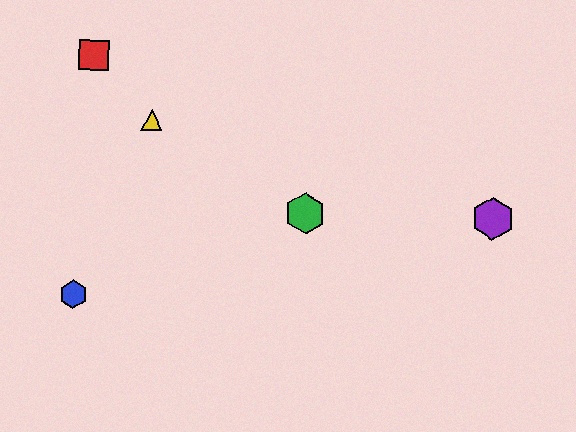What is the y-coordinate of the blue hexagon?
The blue hexagon is at y≈294.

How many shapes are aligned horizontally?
2 shapes (the green hexagon, the purple hexagon) are aligned horizontally.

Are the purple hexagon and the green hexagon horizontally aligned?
Yes, both are at y≈219.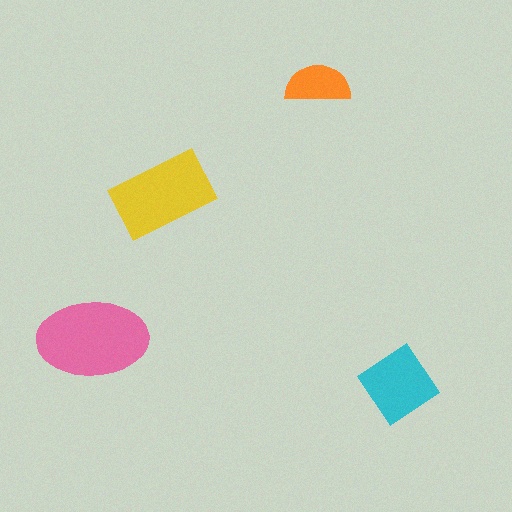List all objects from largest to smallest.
The pink ellipse, the yellow rectangle, the cyan diamond, the orange semicircle.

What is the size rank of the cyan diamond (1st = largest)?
3rd.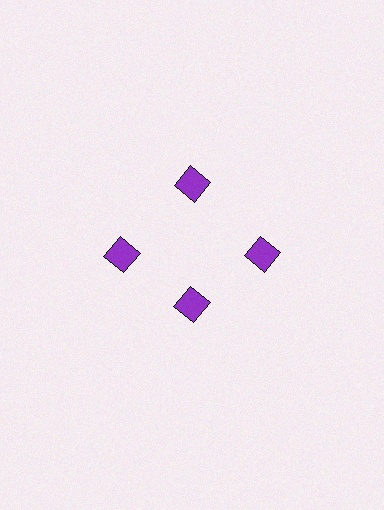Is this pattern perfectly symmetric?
No. The 4 purple diamonds are arranged in a ring, but one element near the 6 o'clock position is pulled inward toward the center, breaking the 4-fold rotational symmetry.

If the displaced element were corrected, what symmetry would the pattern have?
It would have 4-fold rotational symmetry — the pattern would map onto itself every 90 degrees.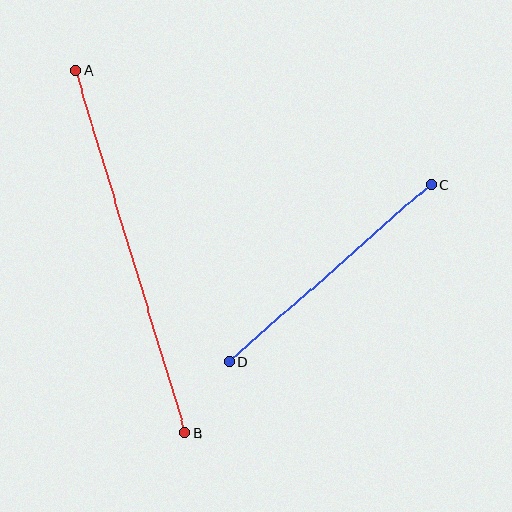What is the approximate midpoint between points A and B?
The midpoint is at approximately (130, 252) pixels.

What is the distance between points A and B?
The distance is approximately 379 pixels.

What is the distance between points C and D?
The distance is approximately 268 pixels.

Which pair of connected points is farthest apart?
Points A and B are farthest apart.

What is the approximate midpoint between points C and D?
The midpoint is at approximately (330, 273) pixels.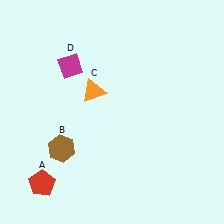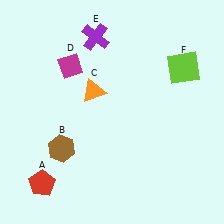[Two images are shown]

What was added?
A purple cross (E), a lime square (F) were added in Image 2.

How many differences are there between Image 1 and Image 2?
There are 2 differences between the two images.